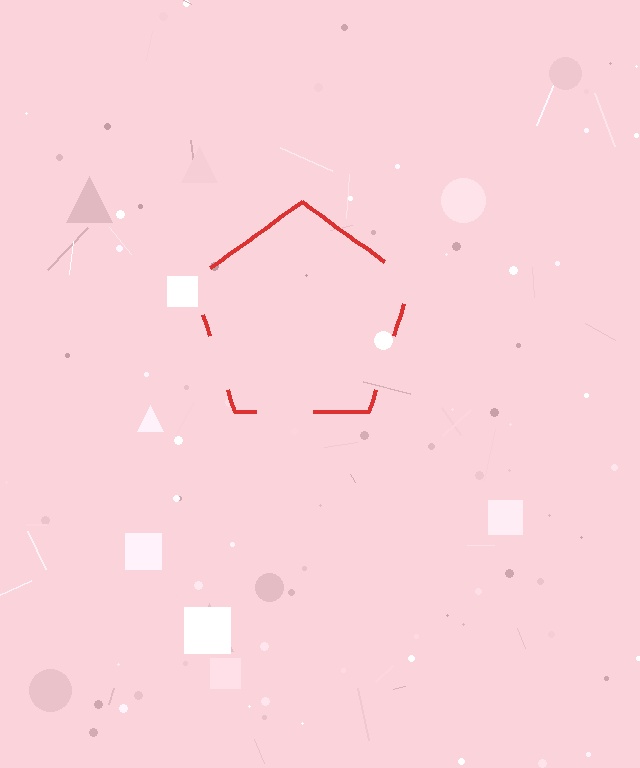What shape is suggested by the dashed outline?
The dashed outline suggests a pentagon.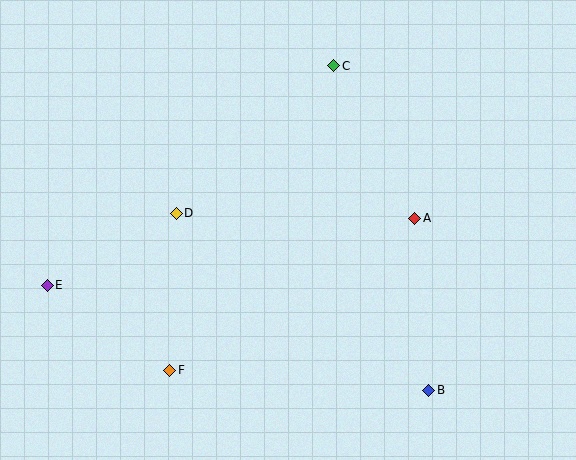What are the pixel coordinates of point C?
Point C is at (334, 66).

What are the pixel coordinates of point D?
Point D is at (176, 213).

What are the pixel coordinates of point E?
Point E is at (47, 285).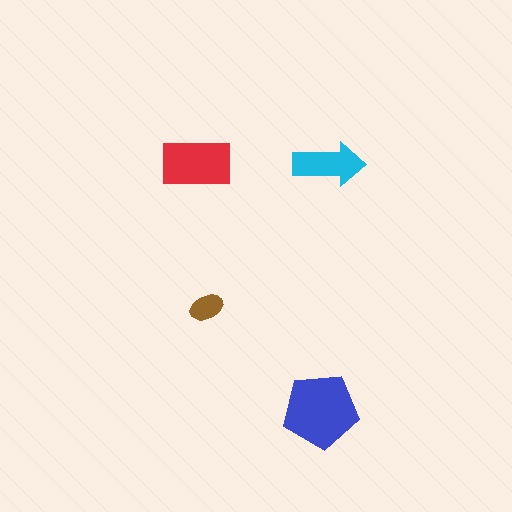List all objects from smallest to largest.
The brown ellipse, the cyan arrow, the red rectangle, the blue pentagon.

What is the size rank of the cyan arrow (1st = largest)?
3rd.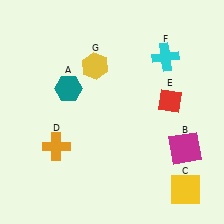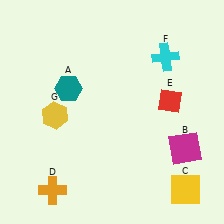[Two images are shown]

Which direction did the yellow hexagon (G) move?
The yellow hexagon (G) moved down.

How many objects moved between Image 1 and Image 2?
2 objects moved between the two images.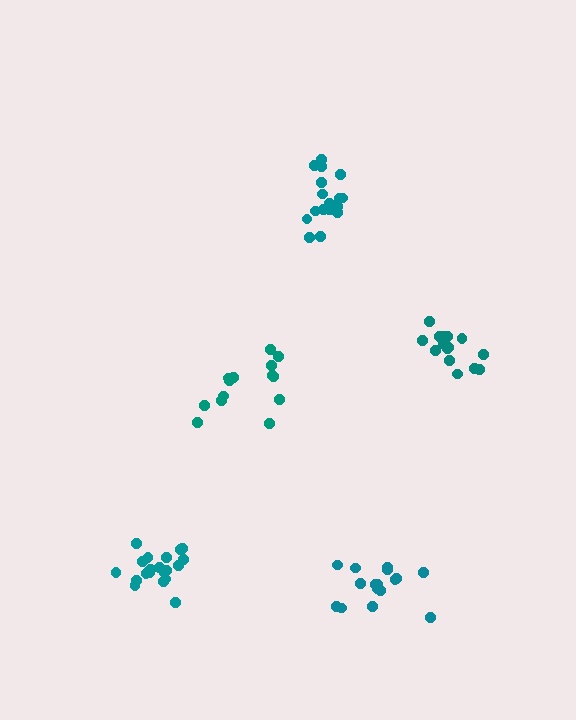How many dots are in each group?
Group 1: 14 dots, Group 2: 20 dots, Group 3: 15 dots, Group 4: 16 dots, Group 5: 19 dots (84 total).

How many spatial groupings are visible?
There are 5 spatial groupings.